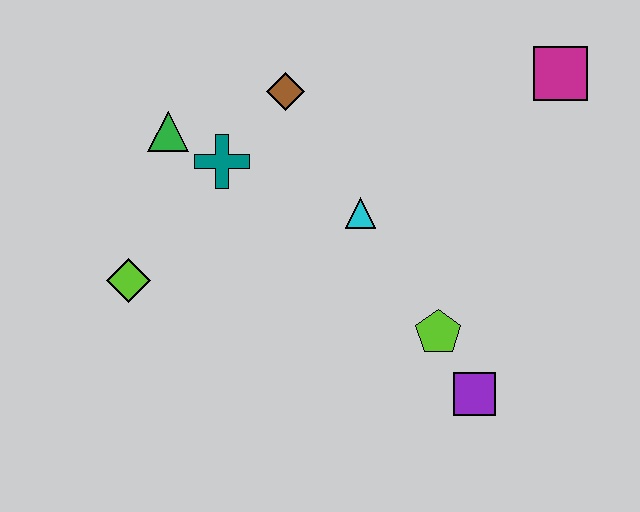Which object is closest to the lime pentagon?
The purple square is closest to the lime pentagon.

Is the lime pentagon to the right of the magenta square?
No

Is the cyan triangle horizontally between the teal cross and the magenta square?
Yes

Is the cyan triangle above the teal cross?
No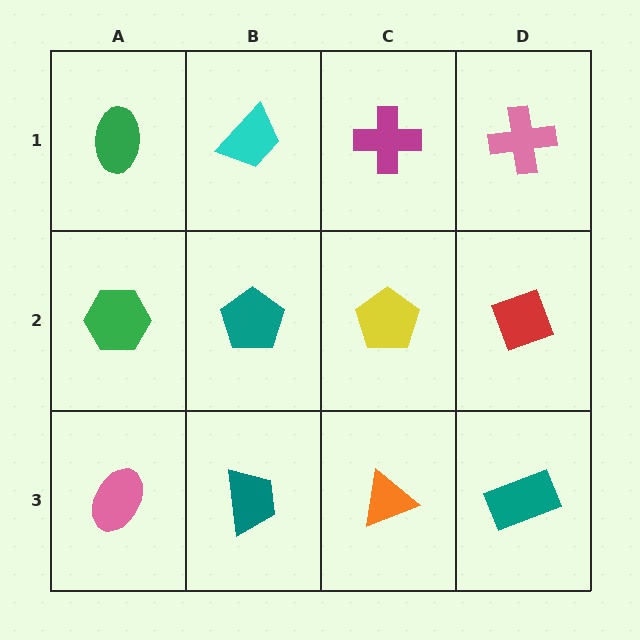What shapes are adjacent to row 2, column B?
A cyan trapezoid (row 1, column B), a teal trapezoid (row 3, column B), a green hexagon (row 2, column A), a yellow pentagon (row 2, column C).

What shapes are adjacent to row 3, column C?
A yellow pentagon (row 2, column C), a teal trapezoid (row 3, column B), a teal rectangle (row 3, column D).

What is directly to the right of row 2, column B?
A yellow pentagon.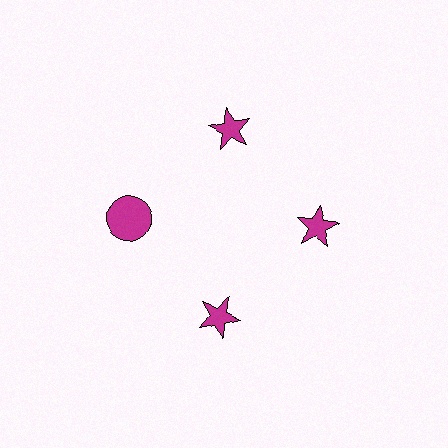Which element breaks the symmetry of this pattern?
The magenta circle at roughly the 9 o'clock position breaks the symmetry. All other shapes are magenta stars.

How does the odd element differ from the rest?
It has a different shape: circle instead of star.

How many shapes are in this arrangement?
There are 4 shapes arranged in a ring pattern.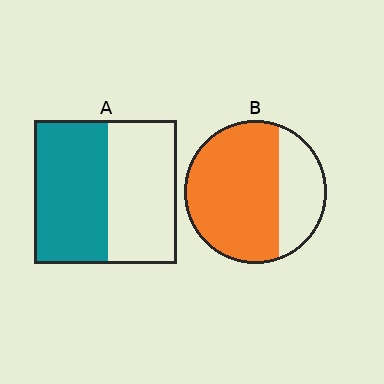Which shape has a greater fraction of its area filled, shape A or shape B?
Shape B.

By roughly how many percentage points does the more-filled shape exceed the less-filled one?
By roughly 20 percentage points (B over A).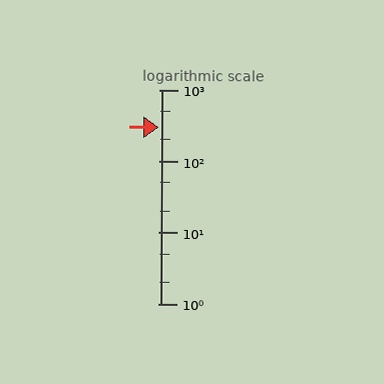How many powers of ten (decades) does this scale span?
The scale spans 3 decades, from 1 to 1000.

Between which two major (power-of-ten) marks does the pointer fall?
The pointer is between 100 and 1000.